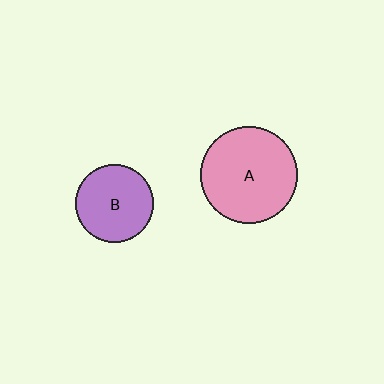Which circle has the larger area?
Circle A (pink).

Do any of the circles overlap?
No, none of the circles overlap.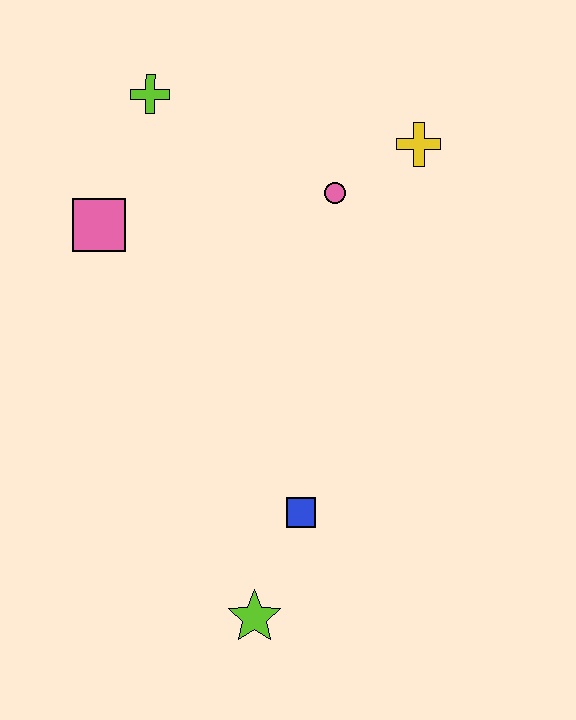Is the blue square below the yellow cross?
Yes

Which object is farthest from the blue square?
The lime cross is farthest from the blue square.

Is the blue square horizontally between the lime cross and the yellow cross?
Yes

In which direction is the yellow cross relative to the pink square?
The yellow cross is to the right of the pink square.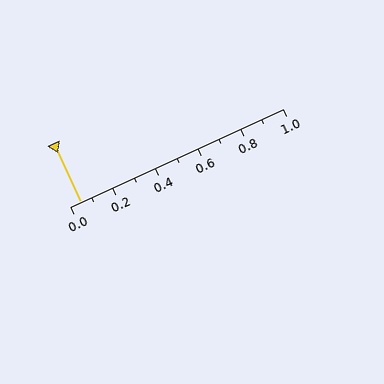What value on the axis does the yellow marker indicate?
The marker indicates approximately 0.05.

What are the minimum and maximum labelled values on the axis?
The axis runs from 0.0 to 1.0.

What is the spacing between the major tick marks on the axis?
The major ticks are spaced 0.2 apart.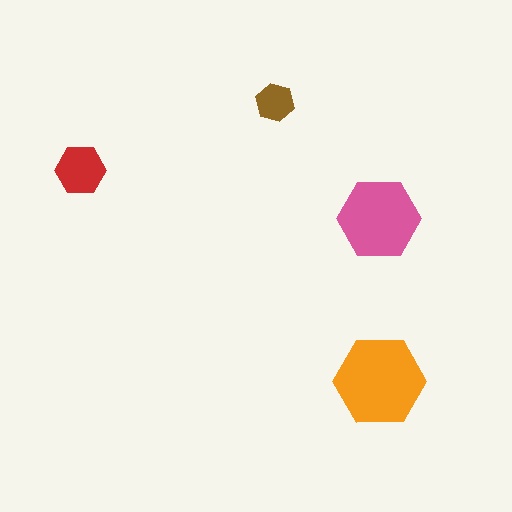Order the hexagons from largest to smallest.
the orange one, the pink one, the red one, the brown one.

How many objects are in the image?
There are 4 objects in the image.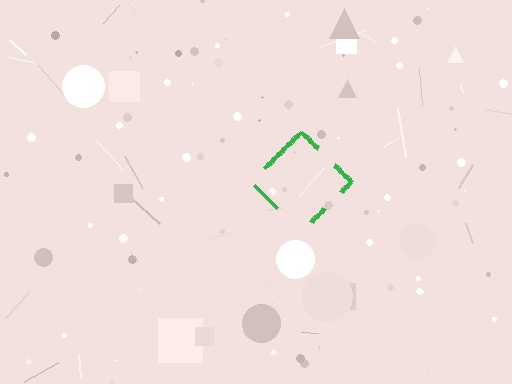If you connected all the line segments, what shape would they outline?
They would outline a diamond.